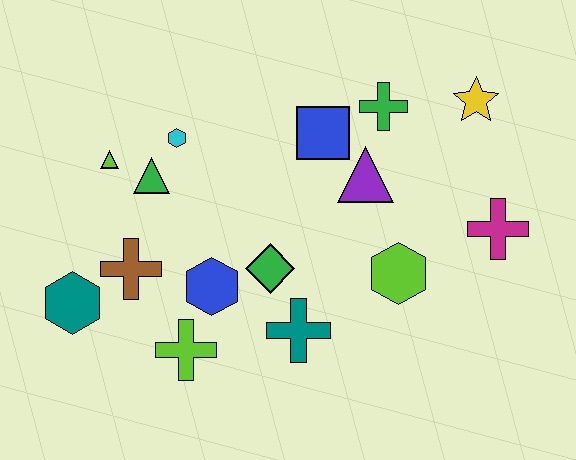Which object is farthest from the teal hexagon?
The yellow star is farthest from the teal hexagon.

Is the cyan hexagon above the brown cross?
Yes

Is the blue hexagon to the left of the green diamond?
Yes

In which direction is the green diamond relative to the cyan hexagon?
The green diamond is below the cyan hexagon.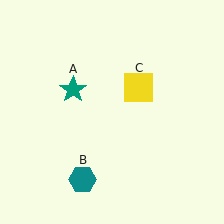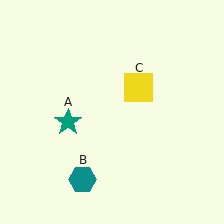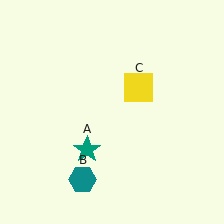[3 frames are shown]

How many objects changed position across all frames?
1 object changed position: teal star (object A).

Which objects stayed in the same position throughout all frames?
Teal hexagon (object B) and yellow square (object C) remained stationary.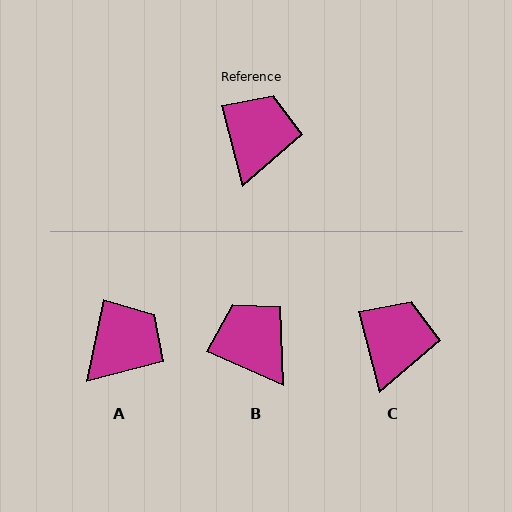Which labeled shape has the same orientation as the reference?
C.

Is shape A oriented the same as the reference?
No, it is off by about 26 degrees.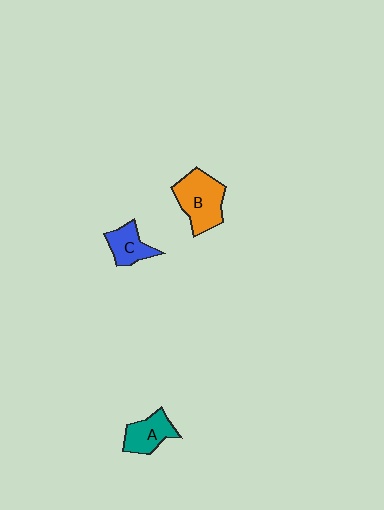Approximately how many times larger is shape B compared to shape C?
Approximately 1.7 times.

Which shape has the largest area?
Shape B (orange).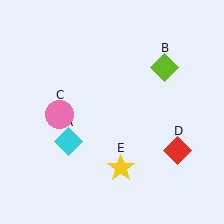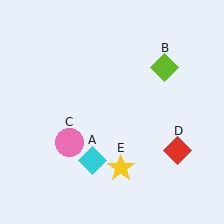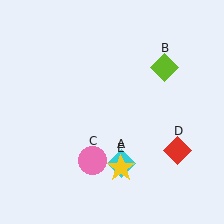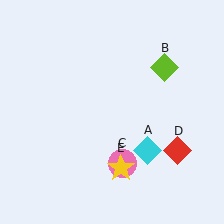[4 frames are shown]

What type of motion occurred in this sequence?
The cyan diamond (object A), pink circle (object C) rotated counterclockwise around the center of the scene.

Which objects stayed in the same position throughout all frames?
Lime diamond (object B) and red diamond (object D) and yellow star (object E) remained stationary.